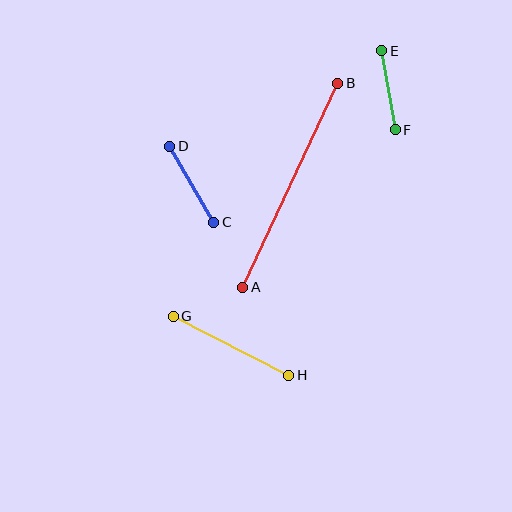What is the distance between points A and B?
The distance is approximately 225 pixels.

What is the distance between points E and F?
The distance is approximately 80 pixels.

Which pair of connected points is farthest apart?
Points A and B are farthest apart.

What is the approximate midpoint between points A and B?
The midpoint is at approximately (290, 185) pixels.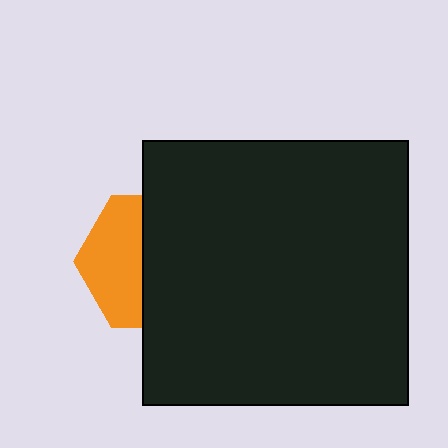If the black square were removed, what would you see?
You would see the complete orange hexagon.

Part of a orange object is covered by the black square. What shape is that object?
It is a hexagon.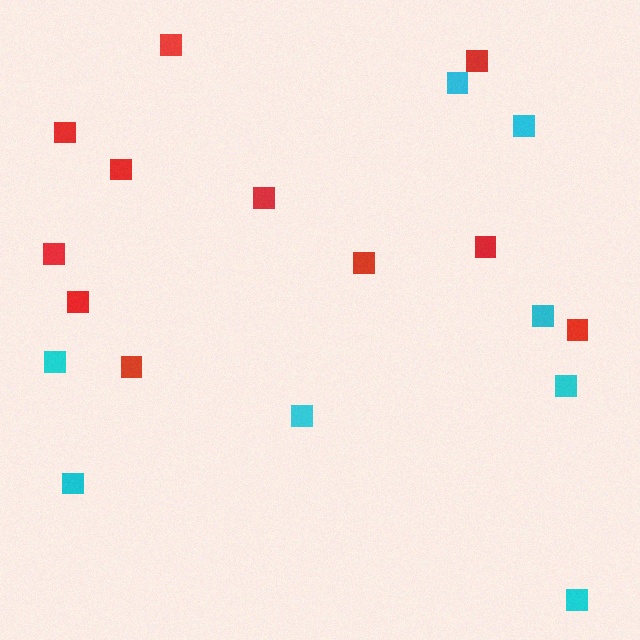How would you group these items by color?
There are 2 groups: one group of cyan squares (8) and one group of red squares (11).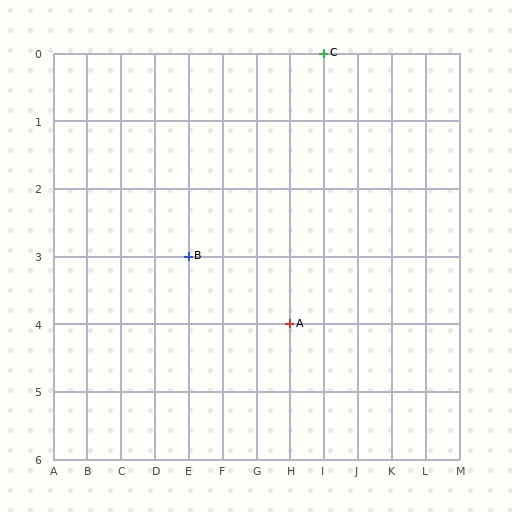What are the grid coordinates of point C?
Point C is at grid coordinates (I, 0).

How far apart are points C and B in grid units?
Points C and B are 4 columns and 3 rows apart (about 5.0 grid units diagonally).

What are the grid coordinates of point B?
Point B is at grid coordinates (E, 3).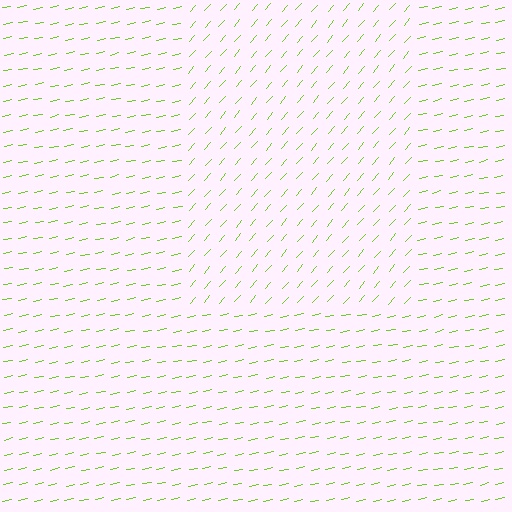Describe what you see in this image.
The image is filled with small lime line segments. A rectangle region in the image has lines oriented differently from the surrounding lines, creating a visible texture boundary.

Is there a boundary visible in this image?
Yes, there is a texture boundary formed by a change in line orientation.